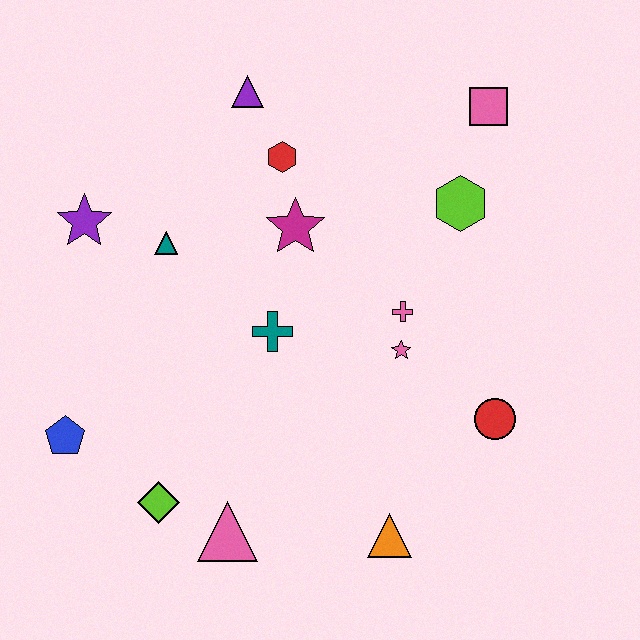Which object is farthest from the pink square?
The blue pentagon is farthest from the pink square.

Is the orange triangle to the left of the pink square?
Yes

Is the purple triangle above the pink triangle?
Yes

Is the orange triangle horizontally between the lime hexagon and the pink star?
No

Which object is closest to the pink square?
The lime hexagon is closest to the pink square.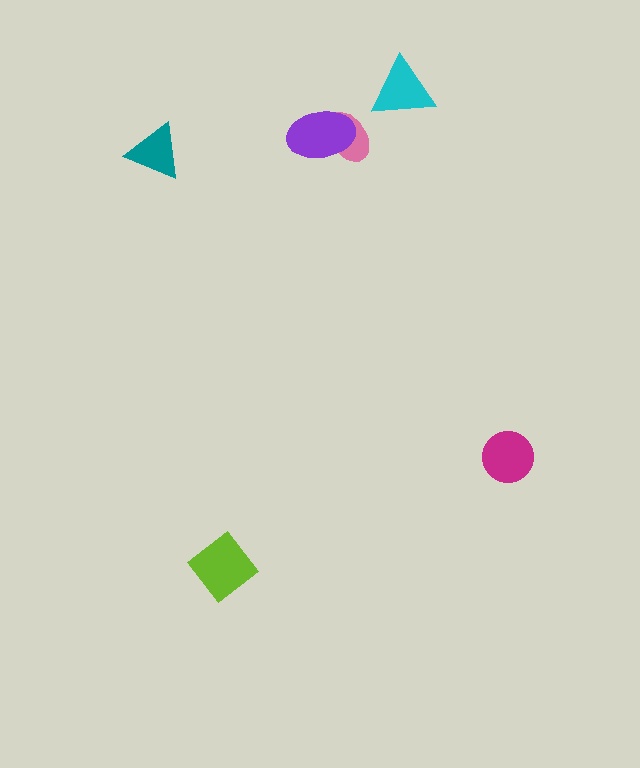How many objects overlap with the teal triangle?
0 objects overlap with the teal triangle.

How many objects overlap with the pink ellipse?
1 object overlaps with the pink ellipse.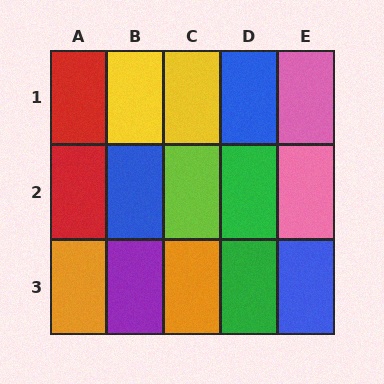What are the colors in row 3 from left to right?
Orange, purple, orange, green, blue.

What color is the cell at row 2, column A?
Red.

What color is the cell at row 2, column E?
Pink.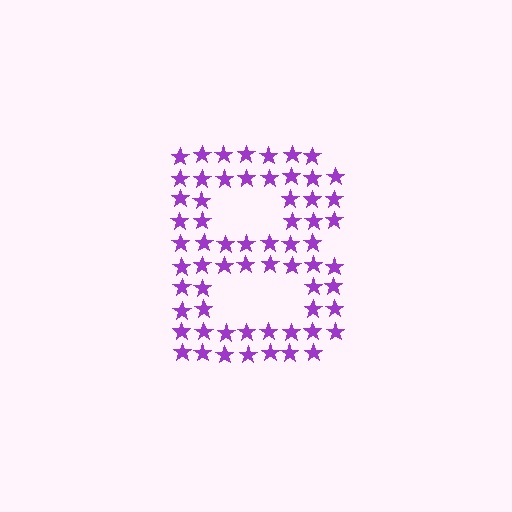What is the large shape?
The large shape is the letter B.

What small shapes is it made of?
It is made of small stars.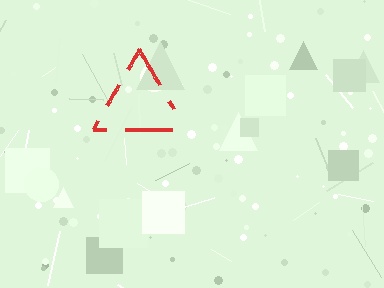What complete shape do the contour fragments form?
The contour fragments form a triangle.